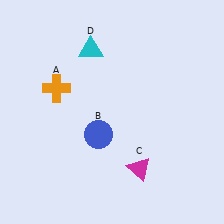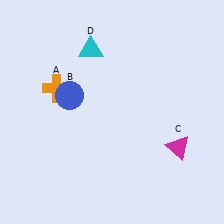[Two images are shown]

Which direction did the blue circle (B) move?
The blue circle (B) moved up.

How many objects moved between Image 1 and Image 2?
2 objects moved between the two images.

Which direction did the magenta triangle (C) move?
The magenta triangle (C) moved right.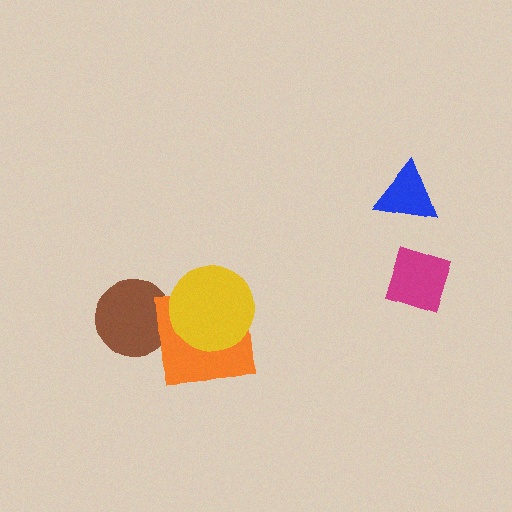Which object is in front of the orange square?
The yellow circle is in front of the orange square.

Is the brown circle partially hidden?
Yes, it is partially covered by another shape.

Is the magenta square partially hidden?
No, no other shape covers it.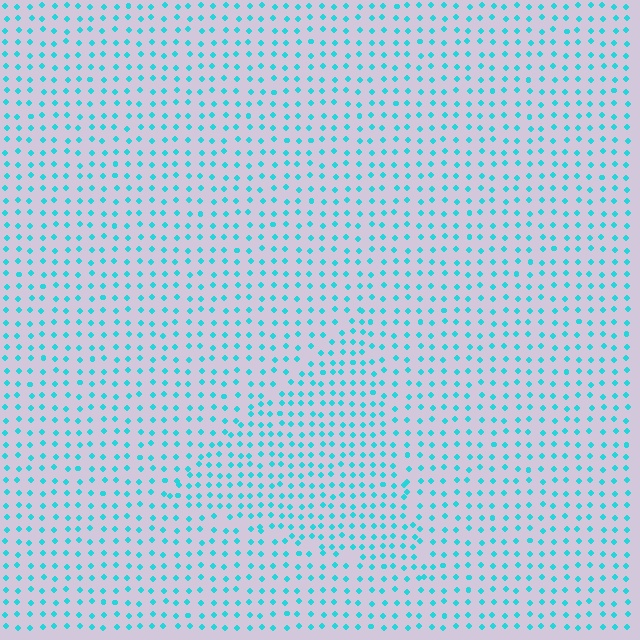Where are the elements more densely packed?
The elements are more densely packed inside the triangle boundary.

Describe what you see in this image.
The image contains small cyan elements arranged at two different densities. A triangle-shaped region is visible where the elements are more densely packed than the surrounding area.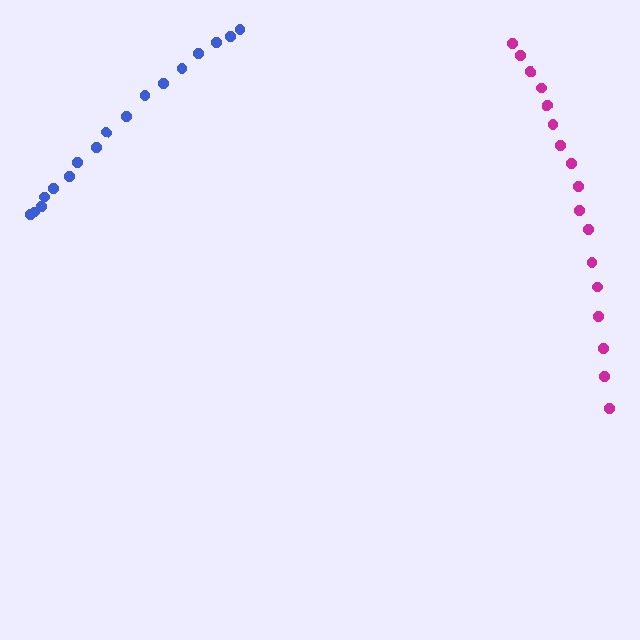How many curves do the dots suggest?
There are 2 distinct paths.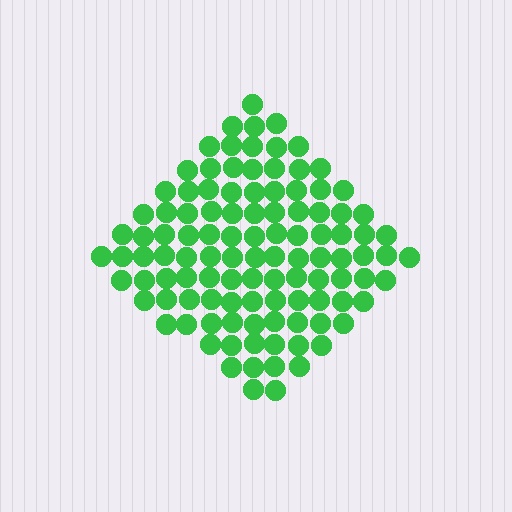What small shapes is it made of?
It is made of small circles.